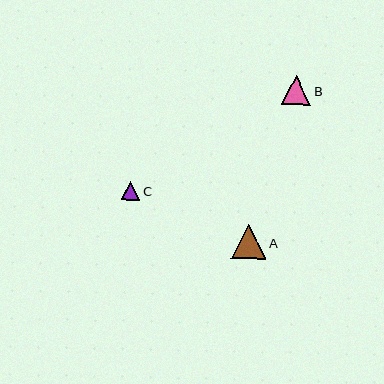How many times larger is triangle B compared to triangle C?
Triangle B is approximately 1.6 times the size of triangle C.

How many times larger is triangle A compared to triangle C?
Triangle A is approximately 1.8 times the size of triangle C.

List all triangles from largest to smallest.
From largest to smallest: A, B, C.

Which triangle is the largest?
Triangle A is the largest with a size of approximately 34 pixels.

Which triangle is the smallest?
Triangle C is the smallest with a size of approximately 19 pixels.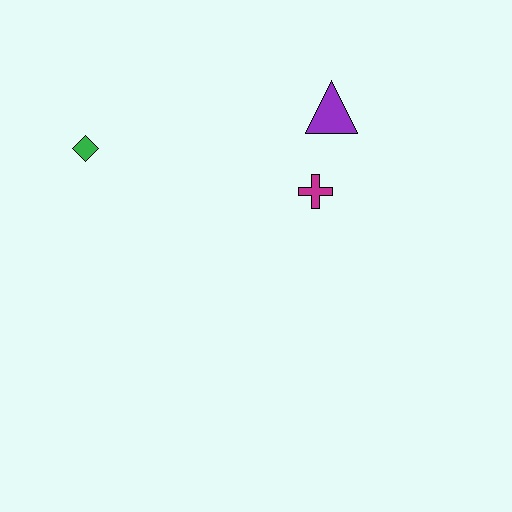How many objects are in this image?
There are 3 objects.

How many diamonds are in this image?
There is 1 diamond.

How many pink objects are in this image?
There are no pink objects.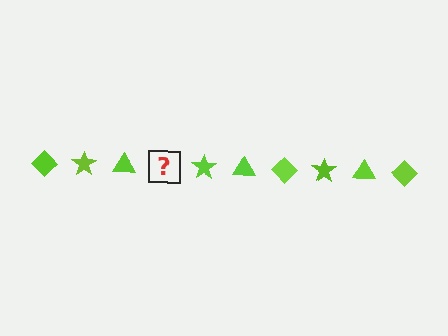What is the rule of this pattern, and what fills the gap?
The rule is that the pattern cycles through diamond, star, triangle shapes in lime. The gap should be filled with a lime diamond.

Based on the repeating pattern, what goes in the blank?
The blank should be a lime diamond.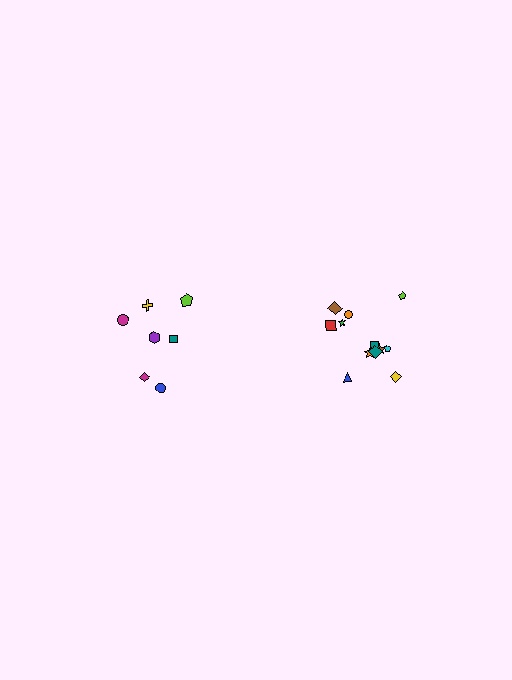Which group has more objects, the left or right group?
The right group.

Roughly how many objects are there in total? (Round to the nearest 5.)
Roughly 20 objects in total.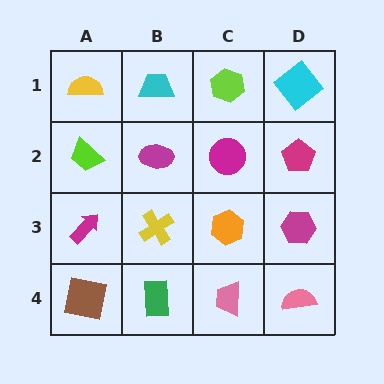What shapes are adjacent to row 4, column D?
A magenta hexagon (row 3, column D), a pink trapezoid (row 4, column C).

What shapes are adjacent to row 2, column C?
A lime hexagon (row 1, column C), an orange hexagon (row 3, column C), a magenta ellipse (row 2, column B), a magenta pentagon (row 2, column D).